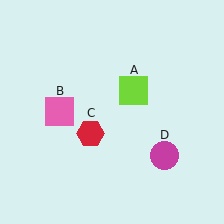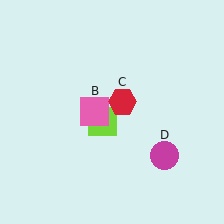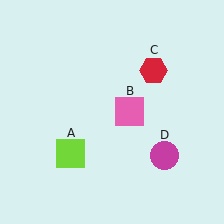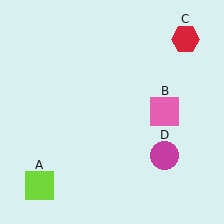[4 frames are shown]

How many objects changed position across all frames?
3 objects changed position: lime square (object A), pink square (object B), red hexagon (object C).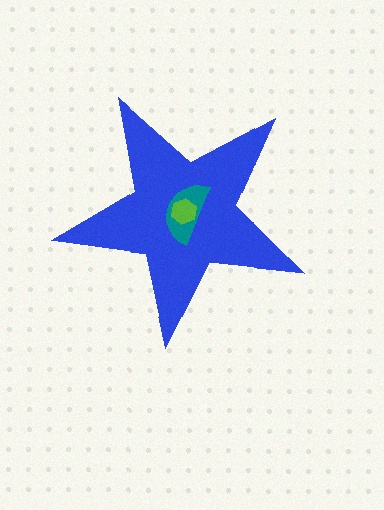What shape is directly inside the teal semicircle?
The lime hexagon.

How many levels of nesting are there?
3.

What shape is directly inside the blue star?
The teal semicircle.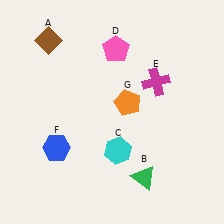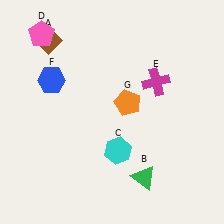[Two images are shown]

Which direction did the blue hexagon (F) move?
The blue hexagon (F) moved up.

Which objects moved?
The objects that moved are: the pink pentagon (D), the blue hexagon (F).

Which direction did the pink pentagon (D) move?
The pink pentagon (D) moved left.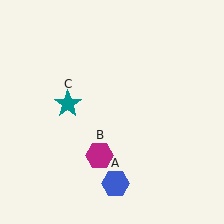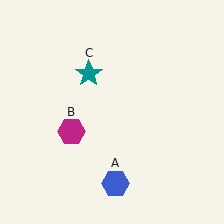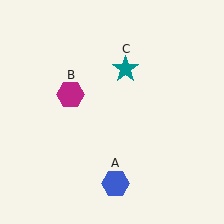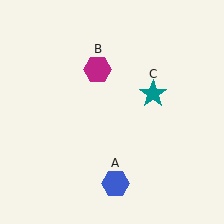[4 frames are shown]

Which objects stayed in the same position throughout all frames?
Blue hexagon (object A) remained stationary.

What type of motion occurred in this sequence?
The magenta hexagon (object B), teal star (object C) rotated clockwise around the center of the scene.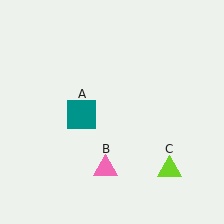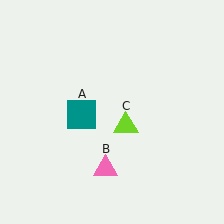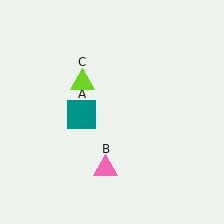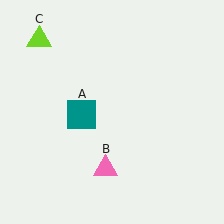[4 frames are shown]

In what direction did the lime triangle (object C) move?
The lime triangle (object C) moved up and to the left.